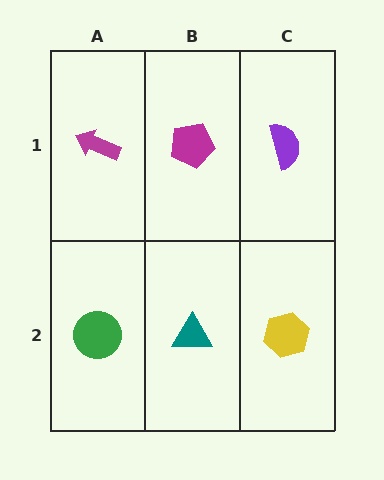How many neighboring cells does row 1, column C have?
2.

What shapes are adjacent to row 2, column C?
A purple semicircle (row 1, column C), a teal triangle (row 2, column B).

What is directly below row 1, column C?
A yellow hexagon.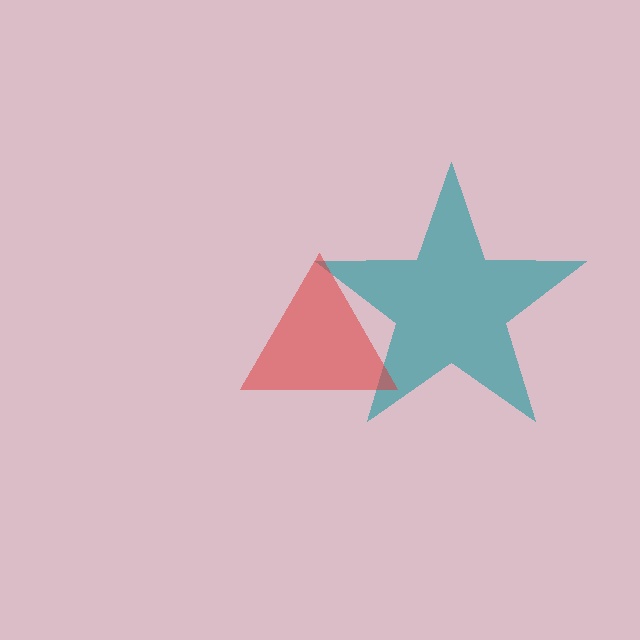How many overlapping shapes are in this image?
There are 2 overlapping shapes in the image.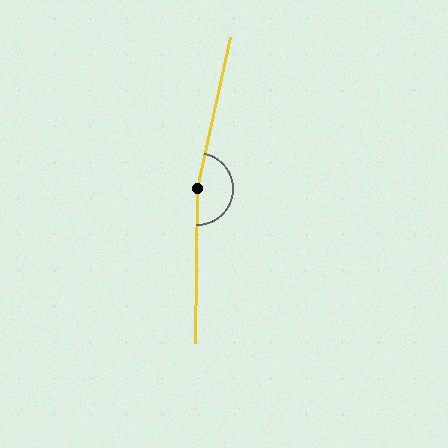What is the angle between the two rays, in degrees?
Approximately 168 degrees.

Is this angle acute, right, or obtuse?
It is obtuse.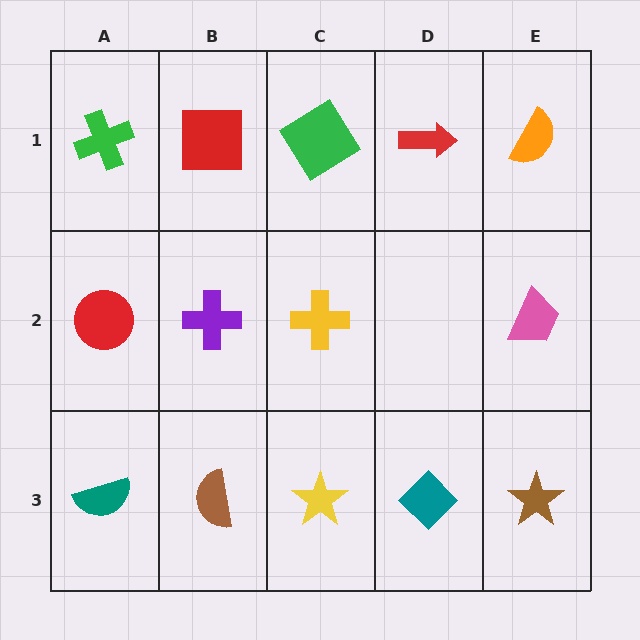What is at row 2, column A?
A red circle.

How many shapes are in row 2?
4 shapes.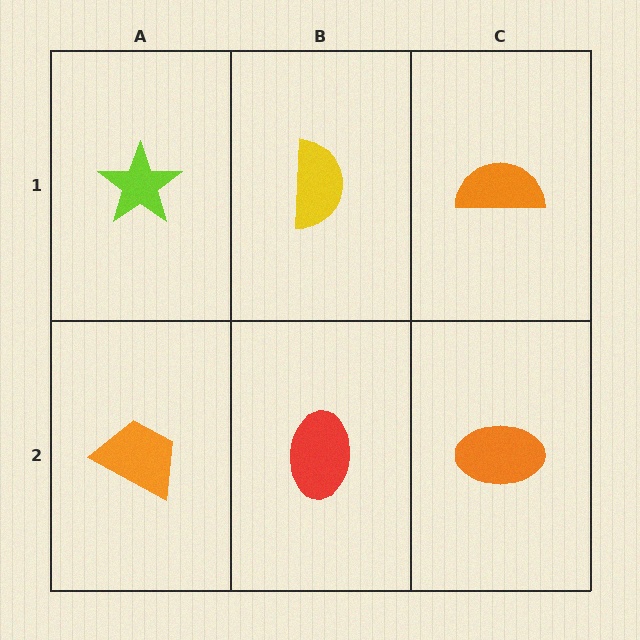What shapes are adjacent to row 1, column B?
A red ellipse (row 2, column B), a lime star (row 1, column A), an orange semicircle (row 1, column C).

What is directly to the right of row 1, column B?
An orange semicircle.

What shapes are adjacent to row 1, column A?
An orange trapezoid (row 2, column A), a yellow semicircle (row 1, column B).